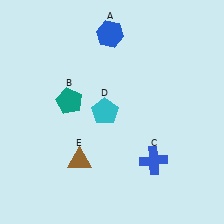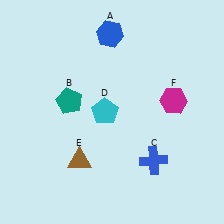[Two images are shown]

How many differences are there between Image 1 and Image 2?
There is 1 difference between the two images.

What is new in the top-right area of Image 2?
A magenta hexagon (F) was added in the top-right area of Image 2.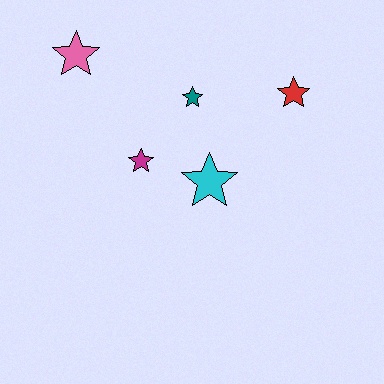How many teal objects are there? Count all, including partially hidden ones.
There is 1 teal object.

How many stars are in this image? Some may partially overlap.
There are 5 stars.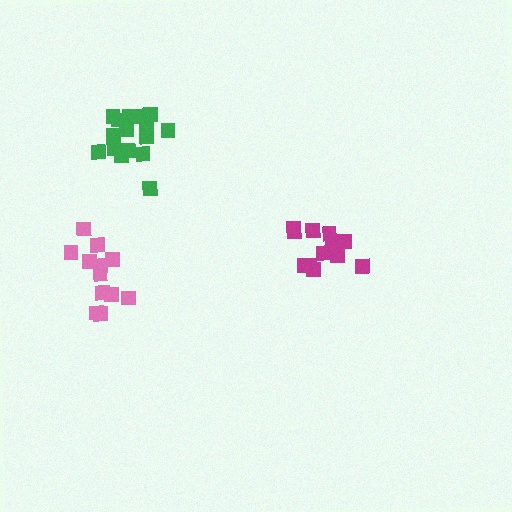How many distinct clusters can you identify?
There are 3 distinct clusters.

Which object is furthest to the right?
The magenta cluster is rightmost.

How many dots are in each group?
Group 1: 12 dots, Group 2: 12 dots, Group 3: 17 dots (41 total).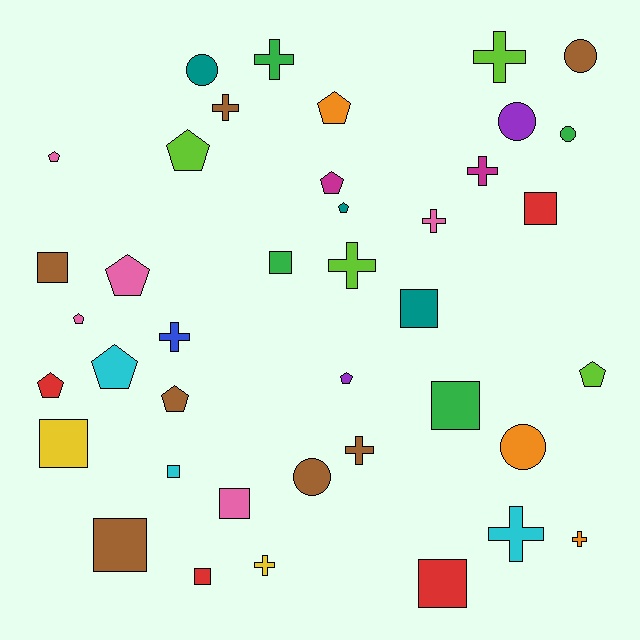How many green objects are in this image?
There are 4 green objects.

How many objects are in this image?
There are 40 objects.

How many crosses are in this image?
There are 11 crosses.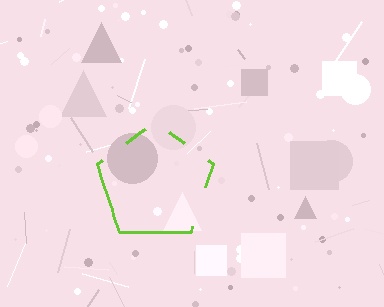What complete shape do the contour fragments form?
The contour fragments form a pentagon.